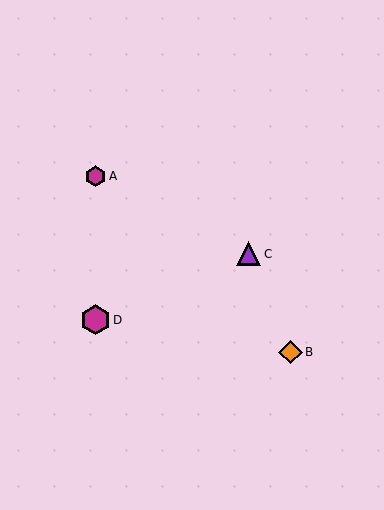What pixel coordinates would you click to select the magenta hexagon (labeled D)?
Click at (95, 320) to select the magenta hexagon D.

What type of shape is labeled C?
Shape C is a purple triangle.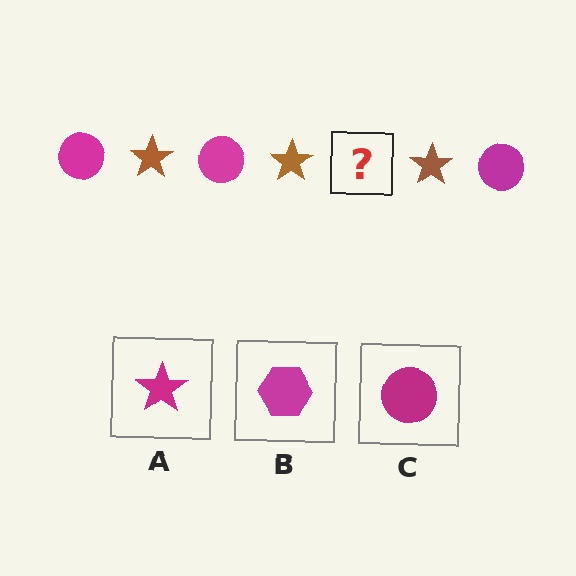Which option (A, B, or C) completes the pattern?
C.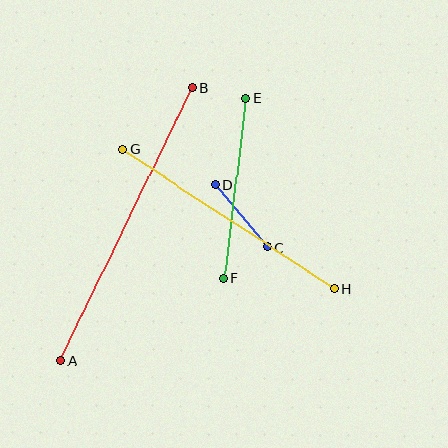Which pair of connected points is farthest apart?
Points A and B are farthest apart.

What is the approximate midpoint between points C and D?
The midpoint is at approximately (241, 216) pixels.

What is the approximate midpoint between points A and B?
The midpoint is at approximately (126, 224) pixels.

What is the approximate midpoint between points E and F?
The midpoint is at approximately (235, 188) pixels.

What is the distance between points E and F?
The distance is approximately 181 pixels.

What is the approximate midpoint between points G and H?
The midpoint is at approximately (229, 219) pixels.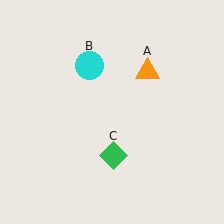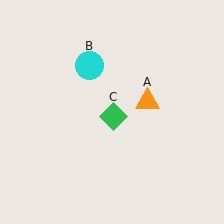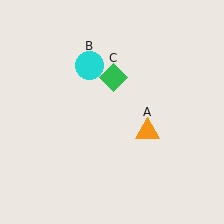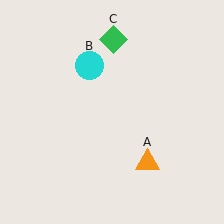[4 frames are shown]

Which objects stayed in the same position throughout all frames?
Cyan circle (object B) remained stationary.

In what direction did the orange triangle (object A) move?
The orange triangle (object A) moved down.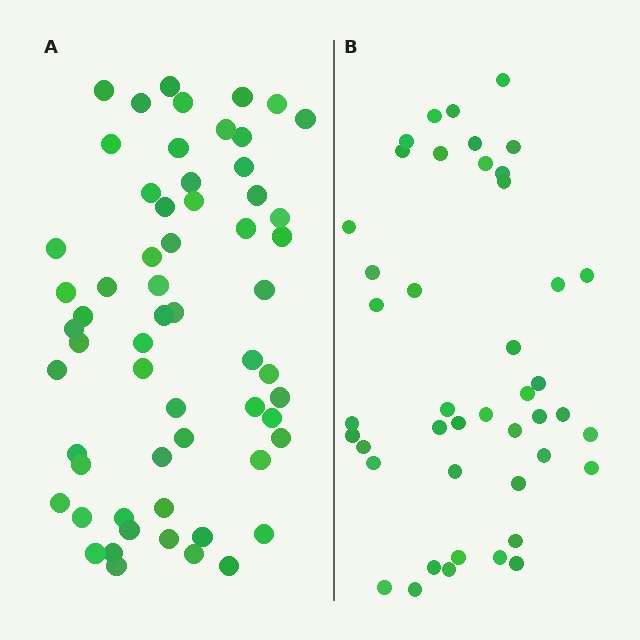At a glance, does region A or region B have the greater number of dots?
Region A (the left region) has more dots.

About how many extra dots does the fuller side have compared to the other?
Region A has approximately 15 more dots than region B.